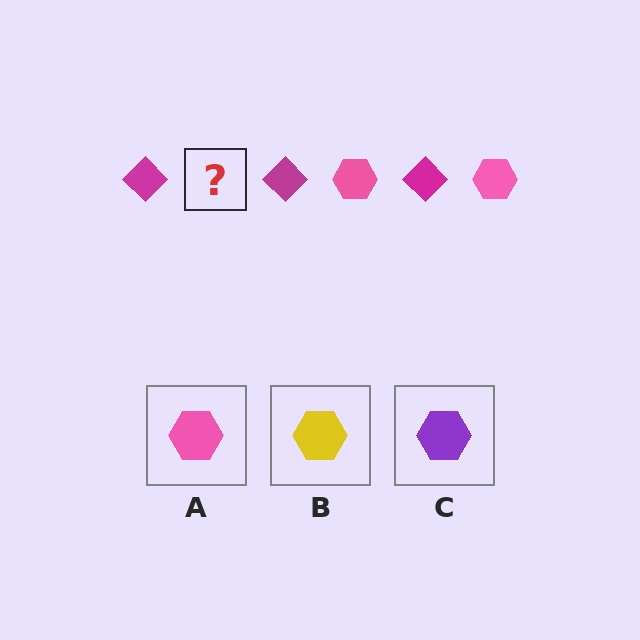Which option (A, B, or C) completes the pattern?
A.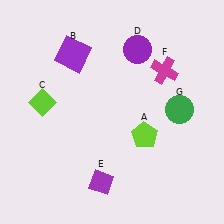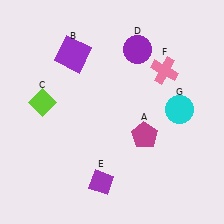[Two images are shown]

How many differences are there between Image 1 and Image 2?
There are 3 differences between the two images.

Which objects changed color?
A changed from lime to magenta. F changed from magenta to pink. G changed from green to cyan.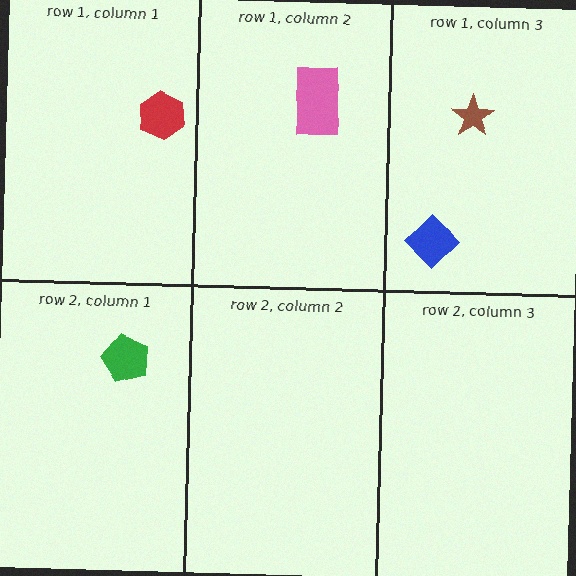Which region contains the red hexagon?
The row 1, column 1 region.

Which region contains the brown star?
The row 1, column 3 region.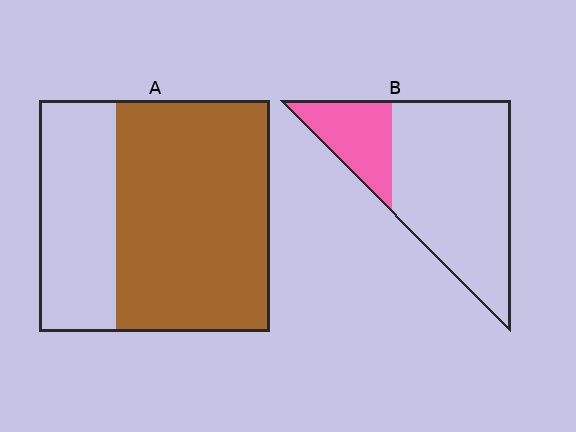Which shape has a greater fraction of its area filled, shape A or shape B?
Shape A.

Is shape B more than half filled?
No.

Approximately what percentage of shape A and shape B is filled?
A is approximately 65% and B is approximately 25%.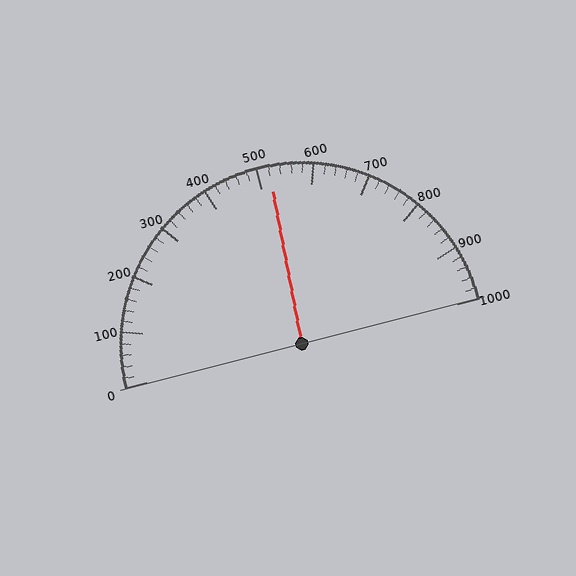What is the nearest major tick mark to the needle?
The nearest major tick mark is 500.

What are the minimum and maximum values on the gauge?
The gauge ranges from 0 to 1000.